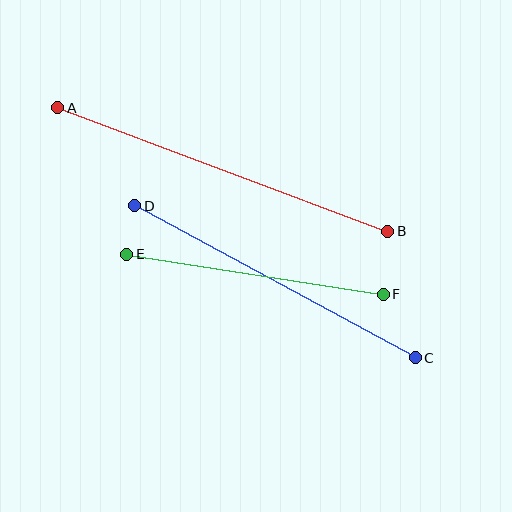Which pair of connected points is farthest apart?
Points A and B are farthest apart.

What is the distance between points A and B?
The distance is approximately 352 pixels.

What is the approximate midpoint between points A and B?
The midpoint is at approximately (223, 170) pixels.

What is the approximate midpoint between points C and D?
The midpoint is at approximately (275, 282) pixels.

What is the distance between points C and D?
The distance is approximately 319 pixels.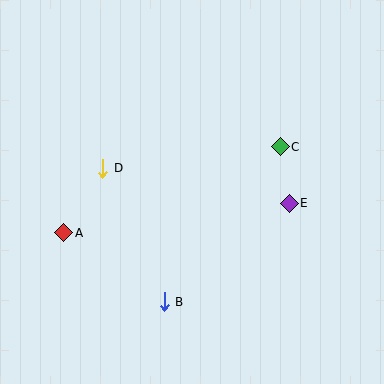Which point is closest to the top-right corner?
Point C is closest to the top-right corner.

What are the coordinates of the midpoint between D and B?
The midpoint between D and B is at (134, 235).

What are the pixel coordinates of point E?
Point E is at (289, 203).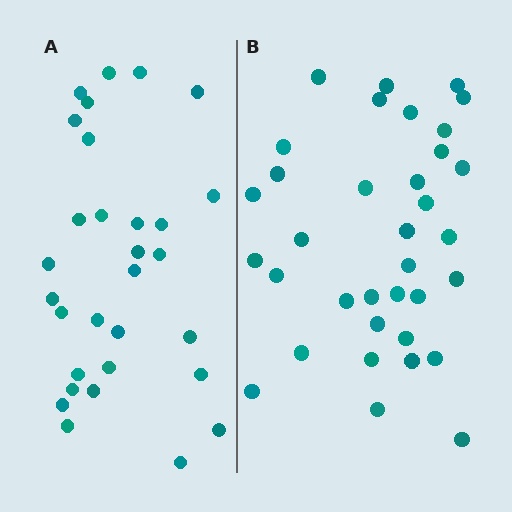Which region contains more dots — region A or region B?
Region B (the right region) has more dots.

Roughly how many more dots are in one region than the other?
Region B has about 5 more dots than region A.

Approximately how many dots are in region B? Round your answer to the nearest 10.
About 40 dots. (The exact count is 35, which rounds to 40.)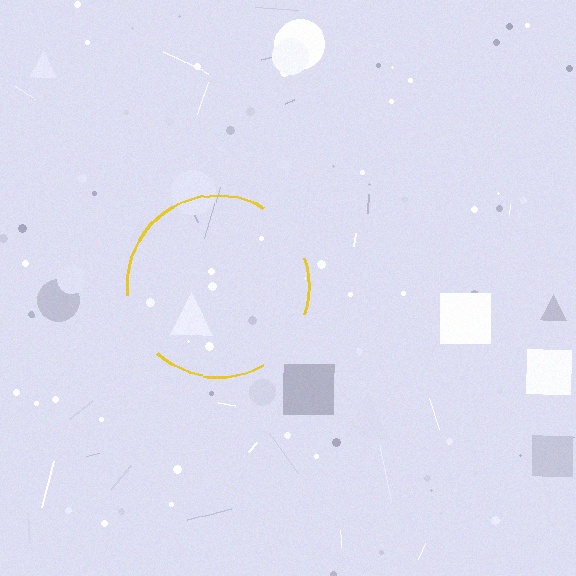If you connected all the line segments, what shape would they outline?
They would outline a circle.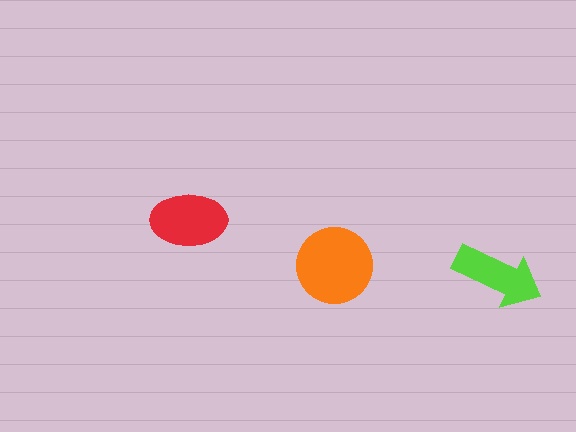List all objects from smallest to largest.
The lime arrow, the red ellipse, the orange circle.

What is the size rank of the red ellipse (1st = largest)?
2nd.